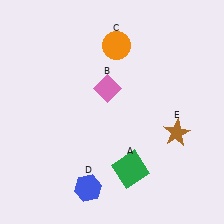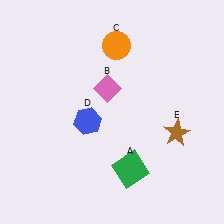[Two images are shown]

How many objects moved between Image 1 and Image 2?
1 object moved between the two images.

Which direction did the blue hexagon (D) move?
The blue hexagon (D) moved up.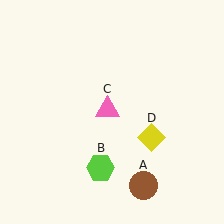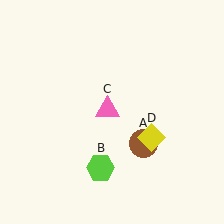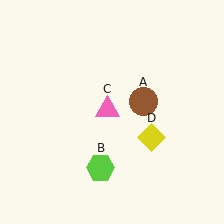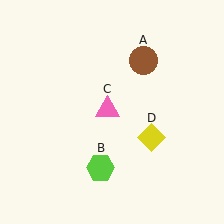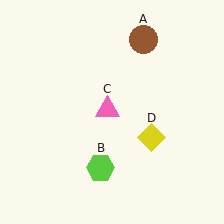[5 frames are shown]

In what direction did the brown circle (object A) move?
The brown circle (object A) moved up.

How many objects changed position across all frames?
1 object changed position: brown circle (object A).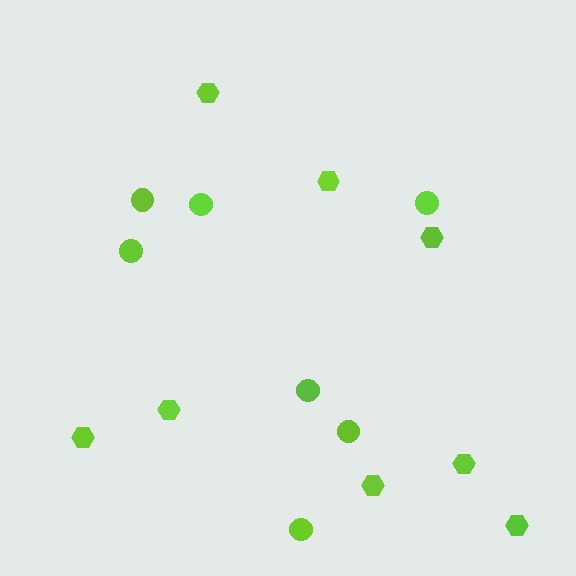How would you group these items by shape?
There are 2 groups: one group of hexagons (8) and one group of circles (7).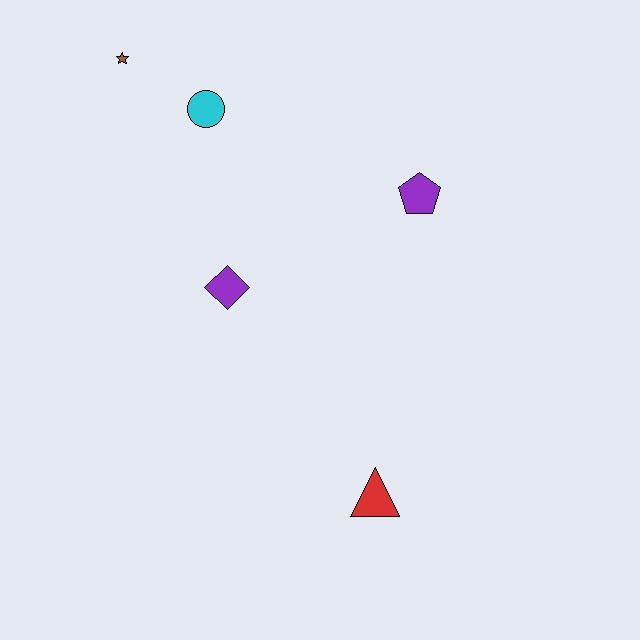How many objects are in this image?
There are 5 objects.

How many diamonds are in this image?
There is 1 diamond.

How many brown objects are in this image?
There is 1 brown object.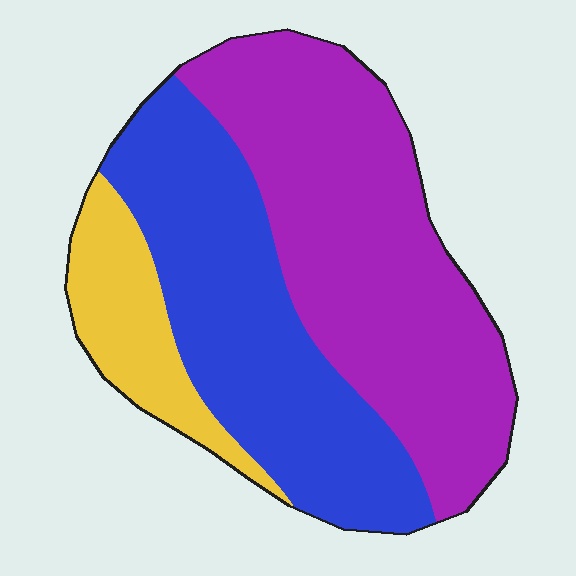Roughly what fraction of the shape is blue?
Blue covers about 40% of the shape.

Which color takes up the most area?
Purple, at roughly 50%.